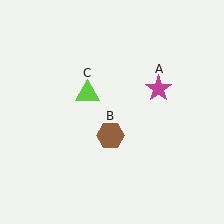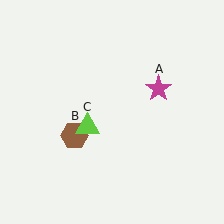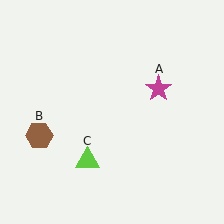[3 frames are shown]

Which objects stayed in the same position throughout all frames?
Magenta star (object A) remained stationary.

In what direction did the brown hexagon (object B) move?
The brown hexagon (object B) moved left.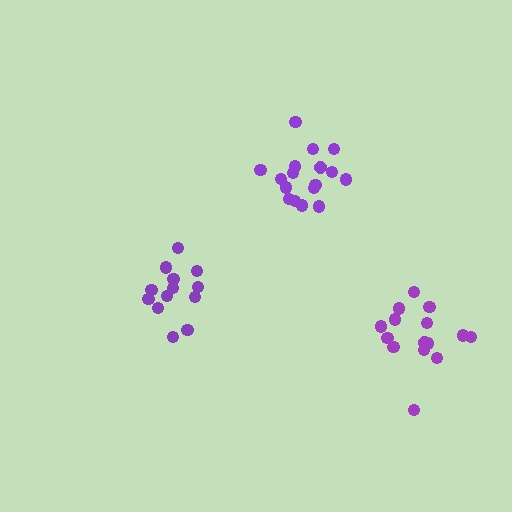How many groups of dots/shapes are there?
There are 3 groups.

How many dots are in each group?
Group 1: 13 dots, Group 2: 15 dots, Group 3: 17 dots (45 total).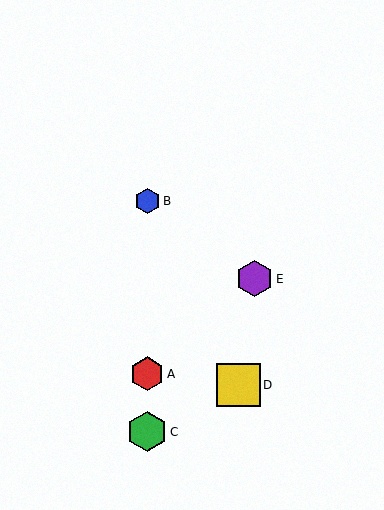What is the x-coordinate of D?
Object D is at x≈238.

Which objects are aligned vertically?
Objects A, B, C are aligned vertically.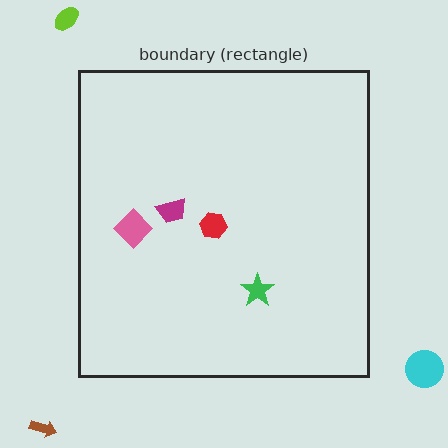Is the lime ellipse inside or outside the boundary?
Outside.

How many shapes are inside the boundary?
4 inside, 3 outside.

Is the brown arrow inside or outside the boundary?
Outside.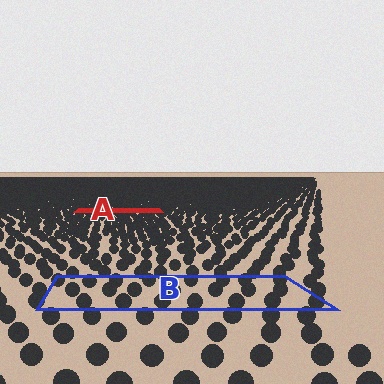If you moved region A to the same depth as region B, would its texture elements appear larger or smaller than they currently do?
They would appear larger. At a closer depth, the same texture elements are projected at a bigger on-screen size.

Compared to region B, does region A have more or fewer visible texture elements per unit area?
Region A has more texture elements per unit area — they are packed more densely because it is farther away.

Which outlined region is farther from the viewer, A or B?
Region A is farther from the viewer — the texture elements inside it appear smaller and more densely packed.